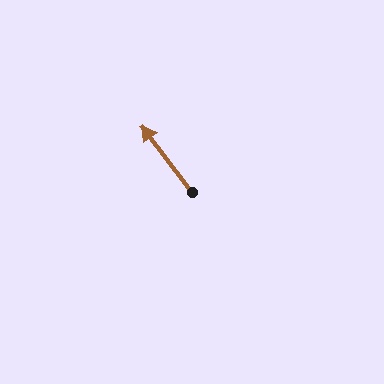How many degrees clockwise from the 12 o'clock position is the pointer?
Approximately 323 degrees.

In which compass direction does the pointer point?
Northwest.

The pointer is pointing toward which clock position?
Roughly 11 o'clock.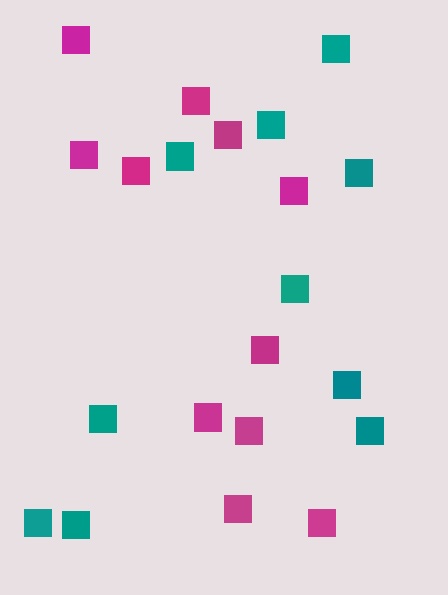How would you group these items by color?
There are 2 groups: one group of teal squares (10) and one group of magenta squares (11).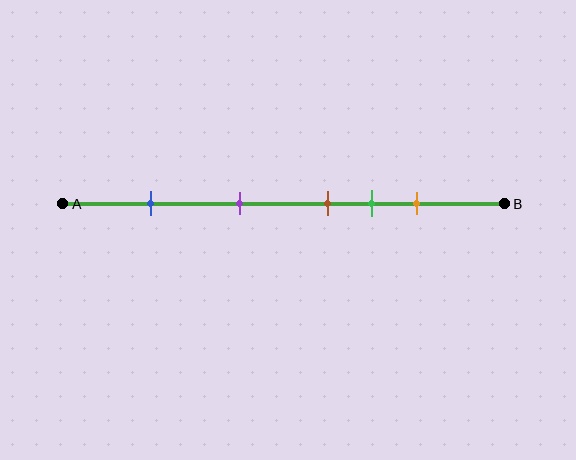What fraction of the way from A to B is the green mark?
The green mark is approximately 70% (0.7) of the way from A to B.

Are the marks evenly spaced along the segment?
No, the marks are not evenly spaced.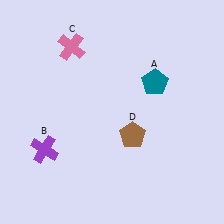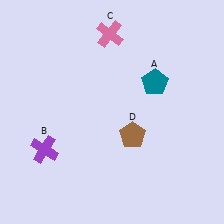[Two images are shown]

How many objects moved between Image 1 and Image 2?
1 object moved between the two images.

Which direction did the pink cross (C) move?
The pink cross (C) moved right.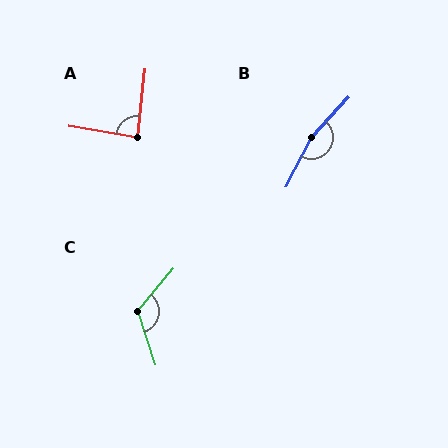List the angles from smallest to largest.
A (86°), C (122°), B (165°).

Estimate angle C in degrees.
Approximately 122 degrees.